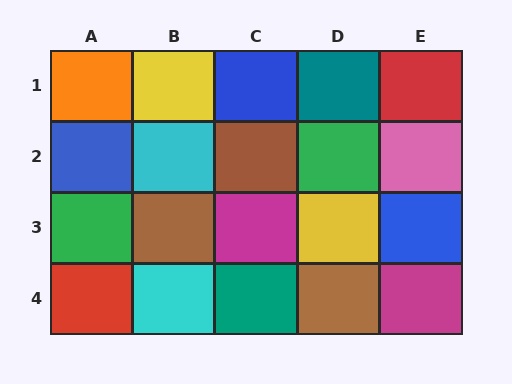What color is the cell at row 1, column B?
Yellow.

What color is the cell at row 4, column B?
Cyan.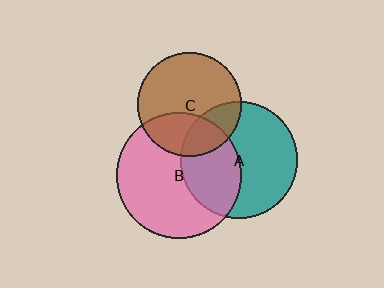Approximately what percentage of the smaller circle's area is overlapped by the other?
Approximately 30%.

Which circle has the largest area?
Circle B (pink).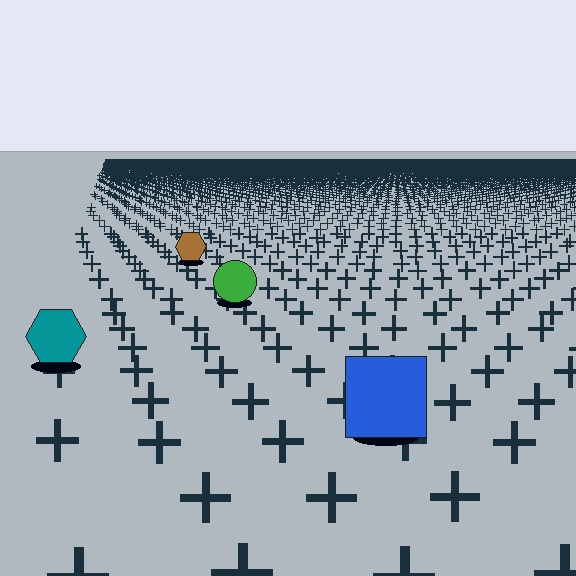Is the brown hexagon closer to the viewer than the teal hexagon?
No. The teal hexagon is closer — you can tell from the texture gradient: the ground texture is coarser near it.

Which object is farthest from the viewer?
The brown hexagon is farthest from the viewer. It appears smaller and the ground texture around it is denser.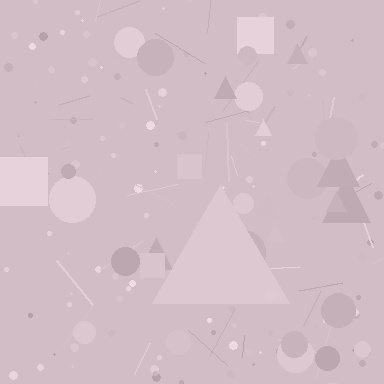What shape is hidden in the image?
A triangle is hidden in the image.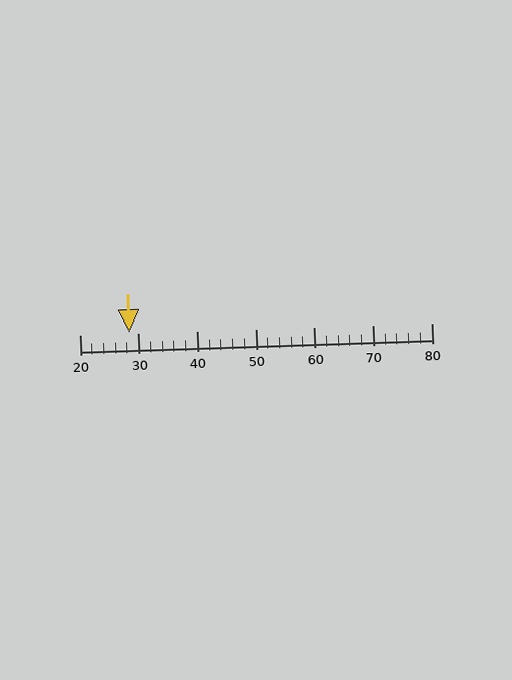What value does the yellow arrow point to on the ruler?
The yellow arrow points to approximately 28.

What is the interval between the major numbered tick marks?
The major tick marks are spaced 10 units apart.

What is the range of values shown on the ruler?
The ruler shows values from 20 to 80.